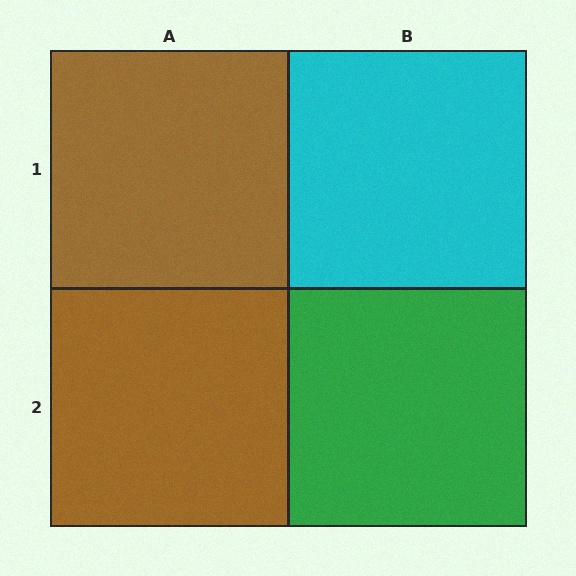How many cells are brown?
2 cells are brown.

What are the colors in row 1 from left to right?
Brown, cyan.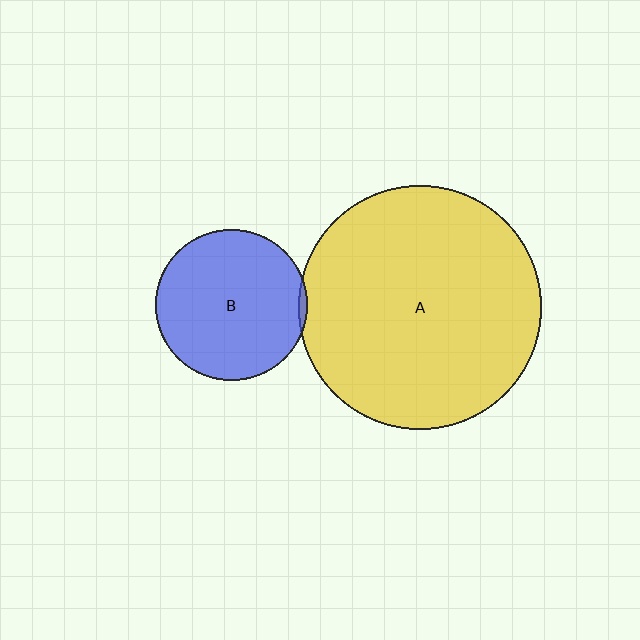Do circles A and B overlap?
Yes.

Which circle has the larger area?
Circle A (yellow).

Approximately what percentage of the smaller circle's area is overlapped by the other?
Approximately 5%.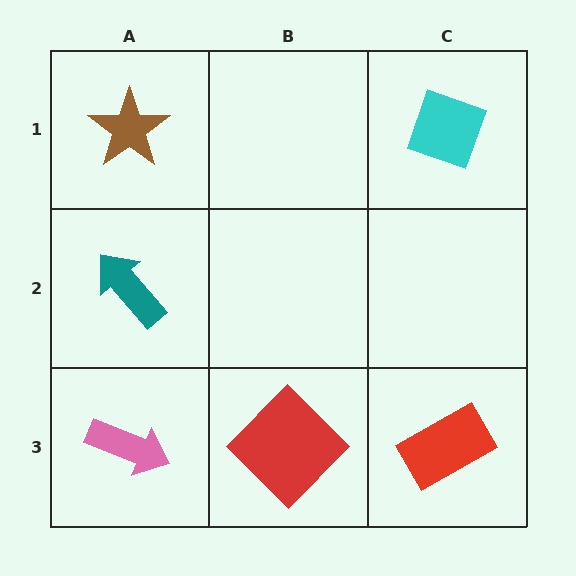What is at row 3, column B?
A red diamond.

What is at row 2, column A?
A teal arrow.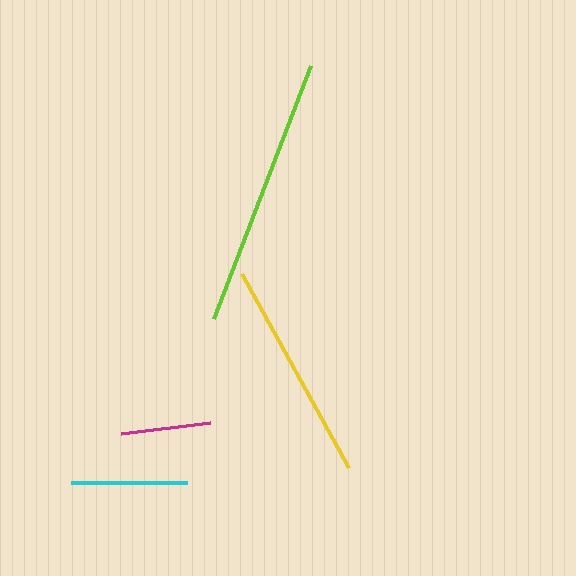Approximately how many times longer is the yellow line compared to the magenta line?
The yellow line is approximately 2.5 times the length of the magenta line.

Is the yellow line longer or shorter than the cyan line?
The yellow line is longer than the cyan line.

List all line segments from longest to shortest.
From longest to shortest: lime, yellow, cyan, magenta.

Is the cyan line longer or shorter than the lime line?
The lime line is longer than the cyan line.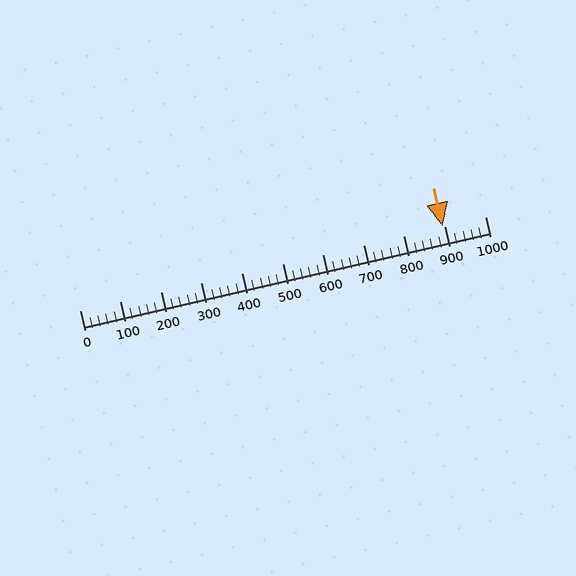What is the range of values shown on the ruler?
The ruler shows values from 0 to 1000.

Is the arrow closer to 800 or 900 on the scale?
The arrow is closer to 900.